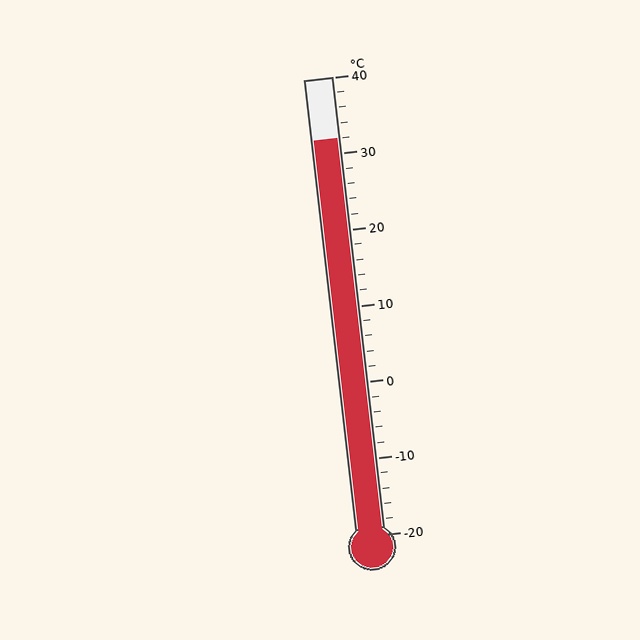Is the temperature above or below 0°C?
The temperature is above 0°C.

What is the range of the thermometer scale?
The thermometer scale ranges from -20°C to 40°C.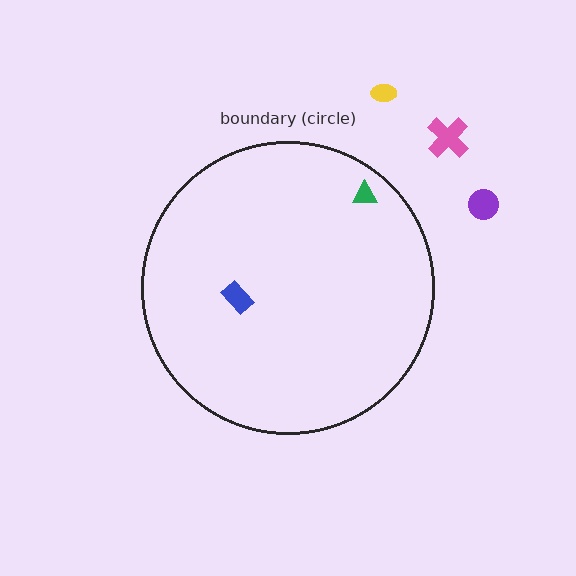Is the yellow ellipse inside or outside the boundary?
Outside.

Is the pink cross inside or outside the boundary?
Outside.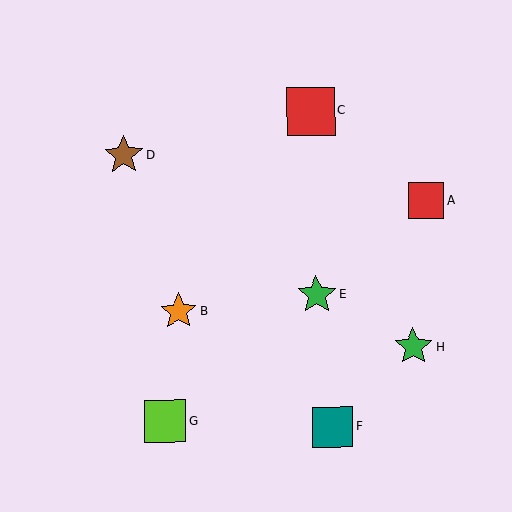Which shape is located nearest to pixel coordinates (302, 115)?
The red square (labeled C) at (311, 111) is nearest to that location.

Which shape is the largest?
The red square (labeled C) is the largest.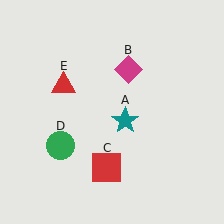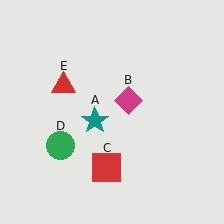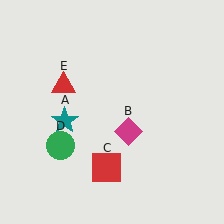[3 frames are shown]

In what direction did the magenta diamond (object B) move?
The magenta diamond (object B) moved down.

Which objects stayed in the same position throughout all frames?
Red square (object C) and green circle (object D) and red triangle (object E) remained stationary.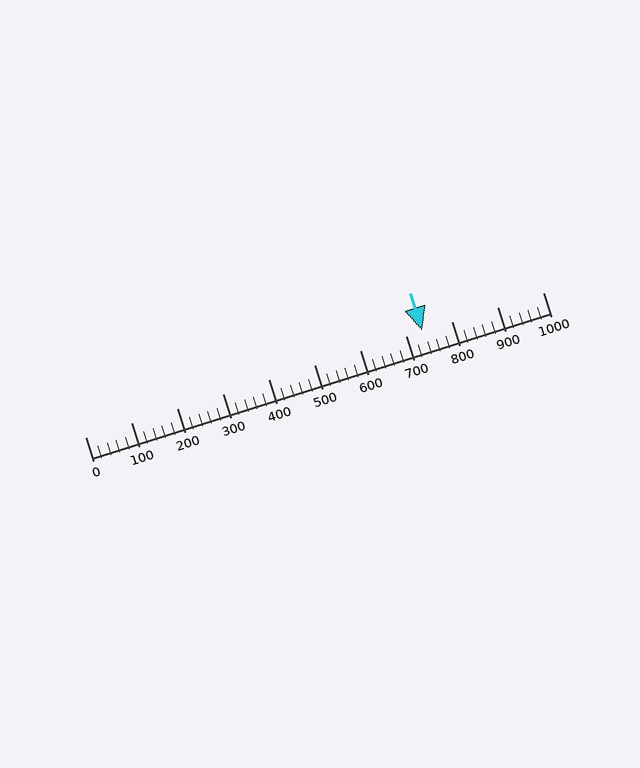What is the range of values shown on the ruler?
The ruler shows values from 0 to 1000.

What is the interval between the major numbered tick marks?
The major tick marks are spaced 100 units apart.